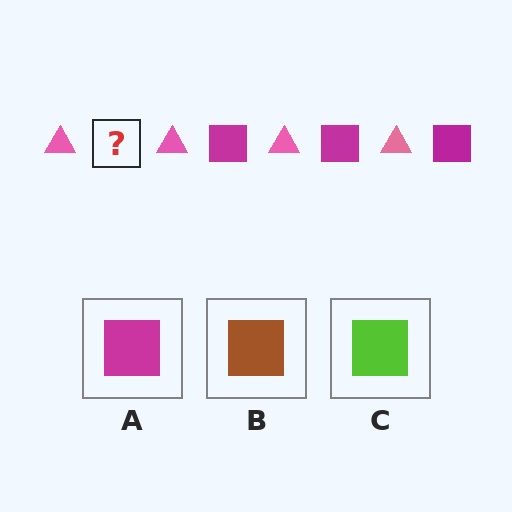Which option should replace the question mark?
Option A.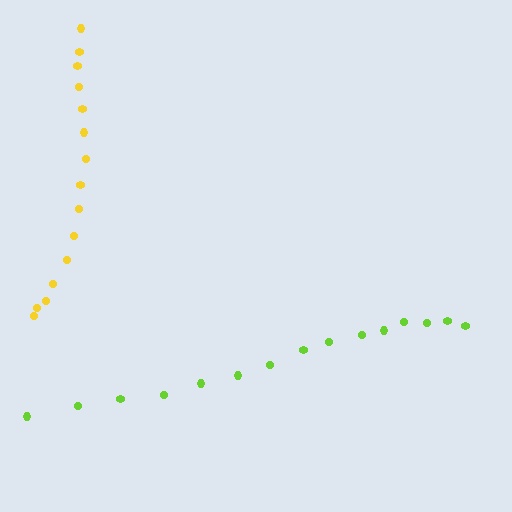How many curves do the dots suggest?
There are 2 distinct paths.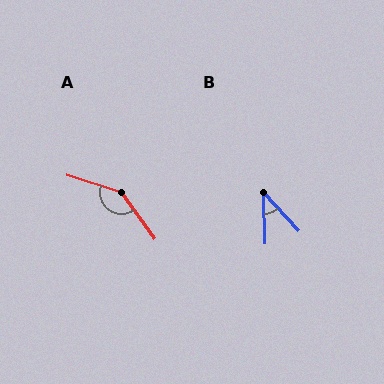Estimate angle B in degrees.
Approximately 41 degrees.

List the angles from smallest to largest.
B (41°), A (144°).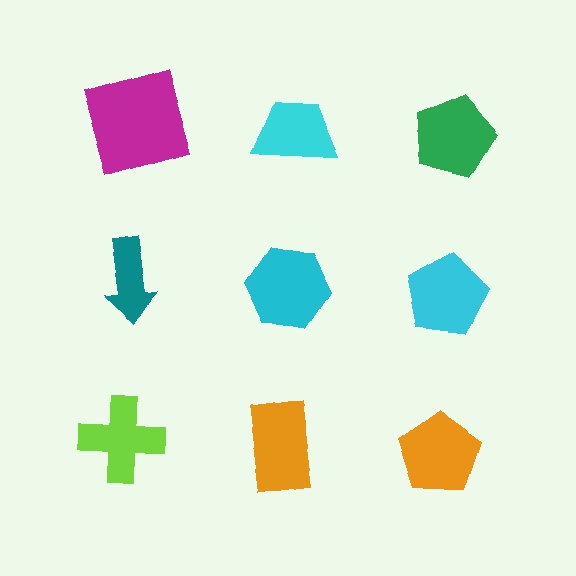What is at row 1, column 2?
A cyan trapezoid.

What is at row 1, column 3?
A green pentagon.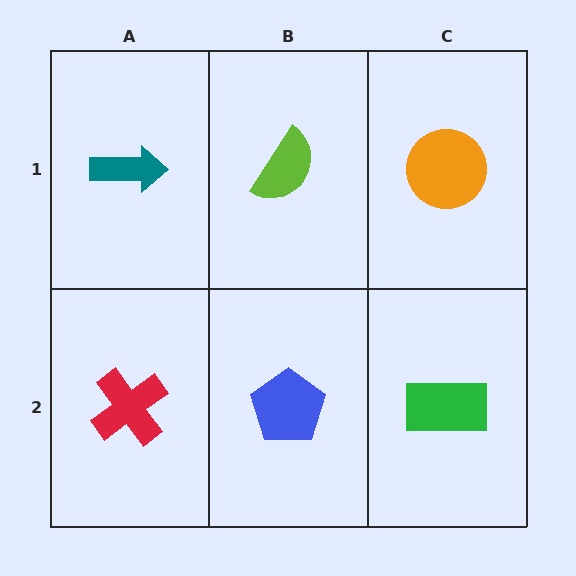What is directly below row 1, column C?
A green rectangle.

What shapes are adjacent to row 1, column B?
A blue pentagon (row 2, column B), a teal arrow (row 1, column A), an orange circle (row 1, column C).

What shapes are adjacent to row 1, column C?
A green rectangle (row 2, column C), a lime semicircle (row 1, column B).